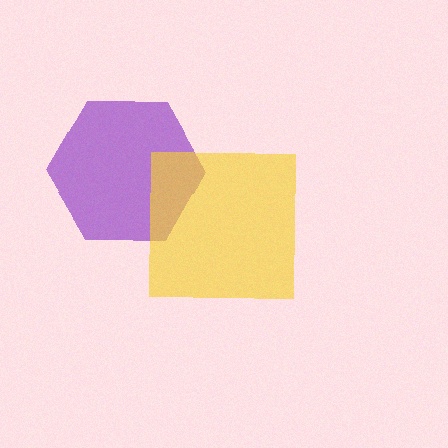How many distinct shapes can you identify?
There are 2 distinct shapes: a purple hexagon, a yellow square.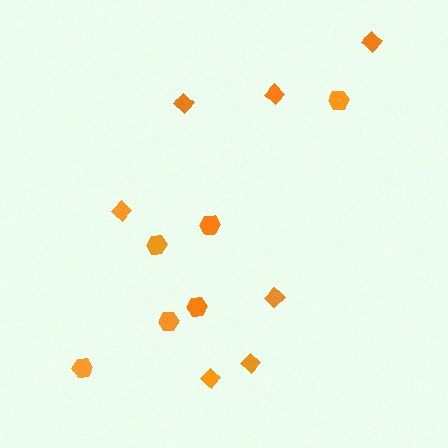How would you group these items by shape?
There are 2 groups: one group of hexagons (6) and one group of diamonds (7).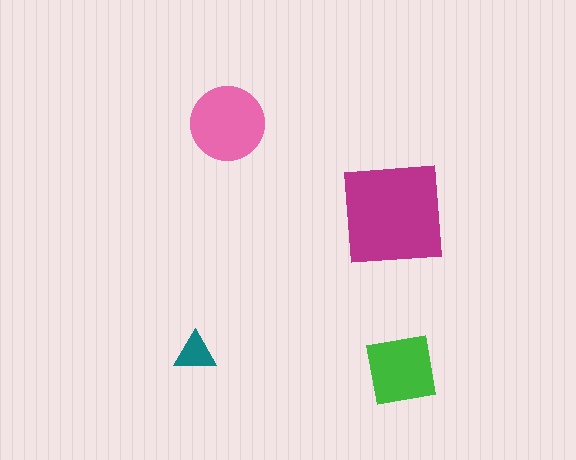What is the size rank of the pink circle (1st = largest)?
2nd.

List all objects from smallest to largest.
The teal triangle, the green square, the pink circle, the magenta square.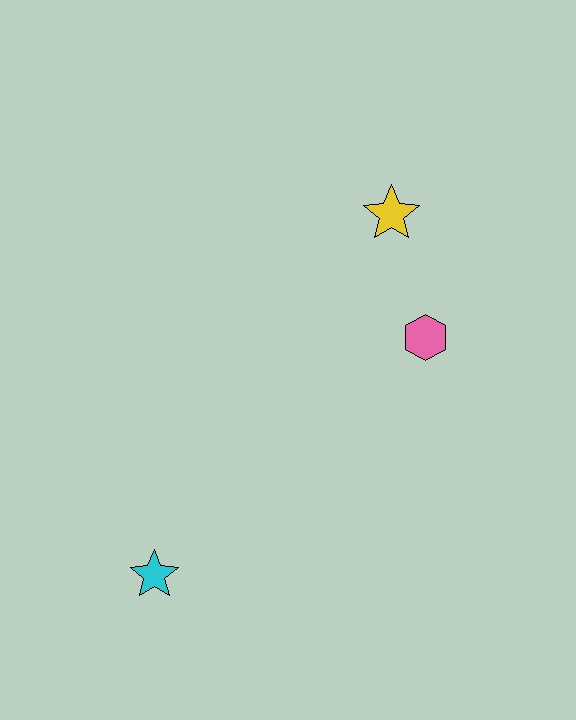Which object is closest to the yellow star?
The pink hexagon is closest to the yellow star.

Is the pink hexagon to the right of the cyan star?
Yes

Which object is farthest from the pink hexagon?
The cyan star is farthest from the pink hexagon.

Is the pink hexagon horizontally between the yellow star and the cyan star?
No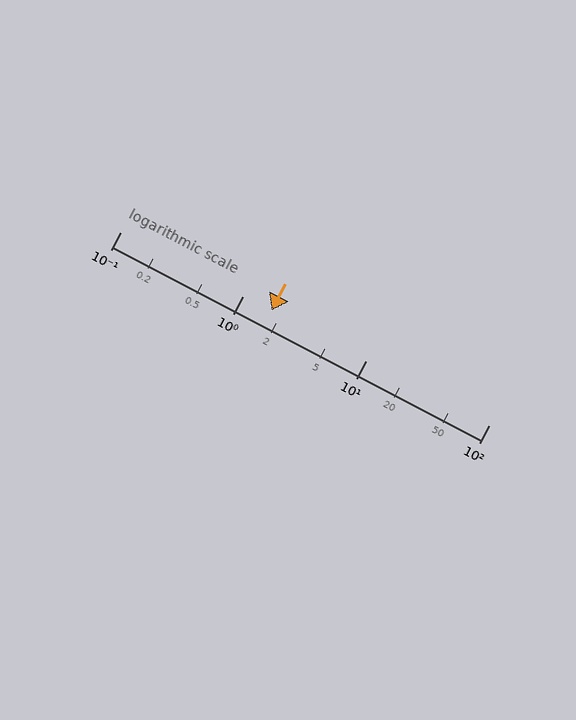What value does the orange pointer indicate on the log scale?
The pointer indicates approximately 1.7.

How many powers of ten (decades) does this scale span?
The scale spans 3 decades, from 0.1 to 100.